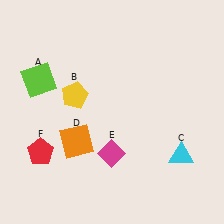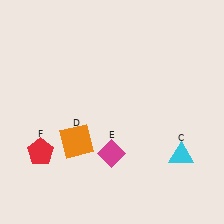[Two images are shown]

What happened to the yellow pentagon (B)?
The yellow pentagon (B) was removed in Image 2. It was in the top-left area of Image 1.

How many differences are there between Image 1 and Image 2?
There are 2 differences between the two images.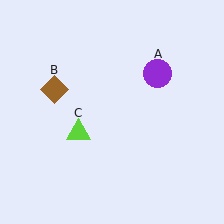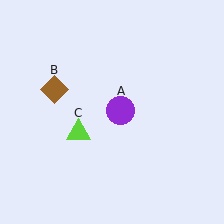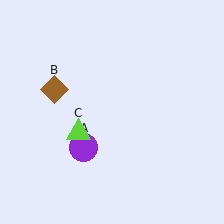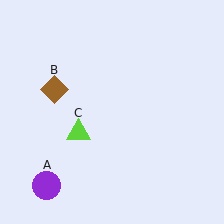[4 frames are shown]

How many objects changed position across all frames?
1 object changed position: purple circle (object A).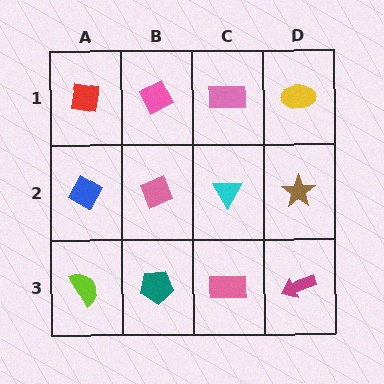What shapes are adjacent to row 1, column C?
A cyan triangle (row 2, column C), a pink diamond (row 1, column B), a yellow ellipse (row 1, column D).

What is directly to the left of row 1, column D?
A pink rectangle.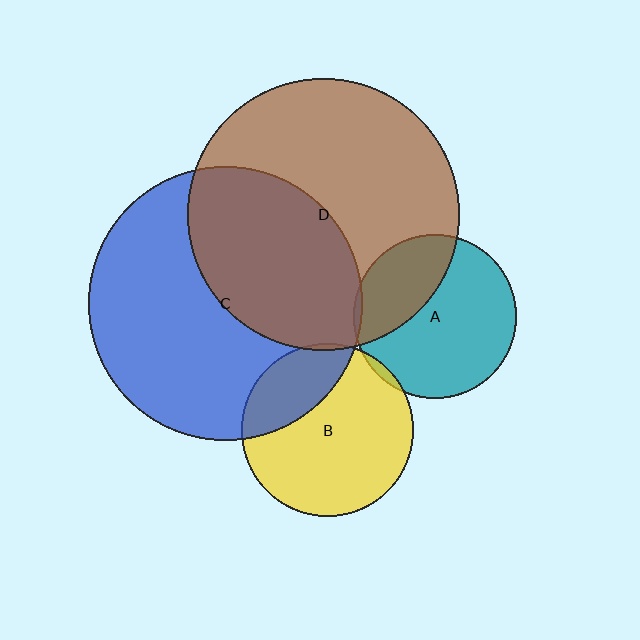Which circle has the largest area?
Circle C (blue).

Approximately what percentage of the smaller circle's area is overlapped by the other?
Approximately 5%.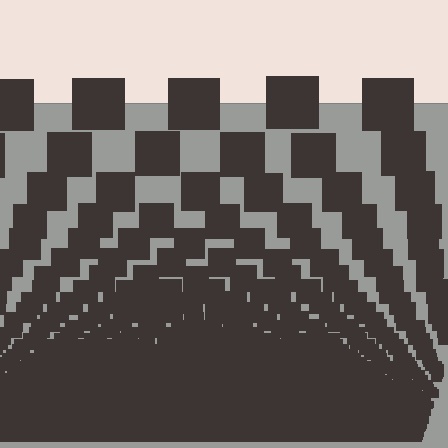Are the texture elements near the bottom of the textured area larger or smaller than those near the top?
Smaller. The gradient is inverted — elements near the bottom are smaller and denser.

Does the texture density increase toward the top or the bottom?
Density increases toward the bottom.